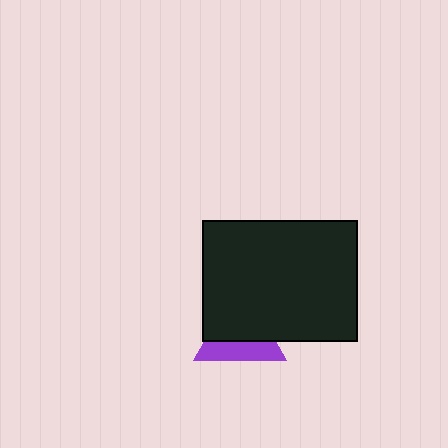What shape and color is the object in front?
The object in front is a black rectangle.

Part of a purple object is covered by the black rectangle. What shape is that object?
It is a triangle.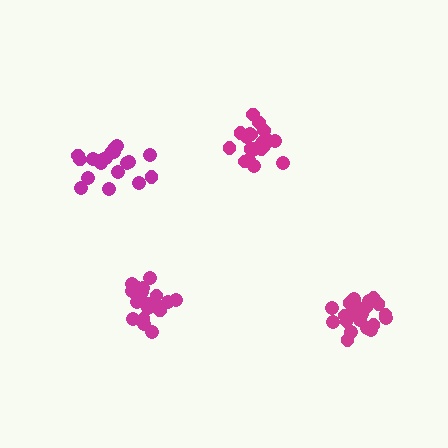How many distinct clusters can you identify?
There are 4 distinct clusters.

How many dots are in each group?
Group 1: 21 dots, Group 2: 20 dots, Group 3: 19 dots, Group 4: 21 dots (81 total).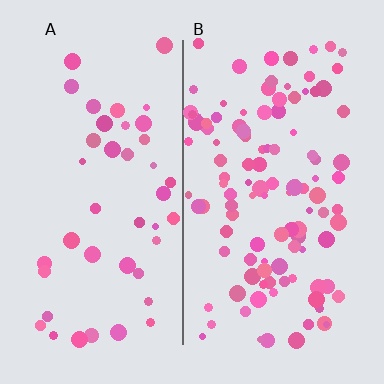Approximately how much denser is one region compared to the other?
Approximately 2.6× — region B over region A.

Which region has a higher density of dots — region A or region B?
B (the right).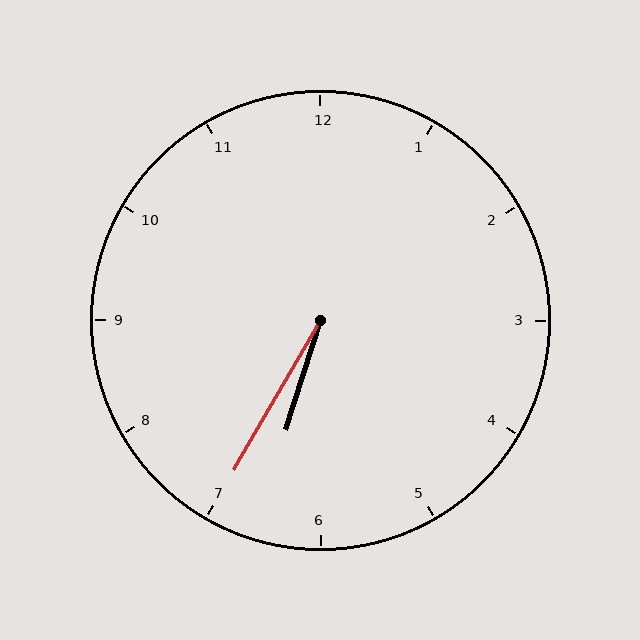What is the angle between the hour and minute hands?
Approximately 12 degrees.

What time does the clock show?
6:35.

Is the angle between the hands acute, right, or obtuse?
It is acute.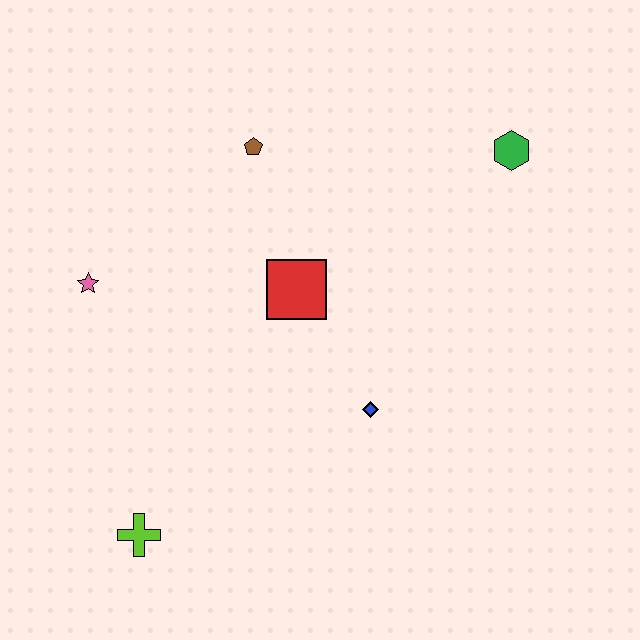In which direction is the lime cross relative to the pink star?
The lime cross is below the pink star.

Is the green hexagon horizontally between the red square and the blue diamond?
No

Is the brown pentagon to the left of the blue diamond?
Yes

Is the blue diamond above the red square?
No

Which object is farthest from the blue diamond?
The pink star is farthest from the blue diamond.